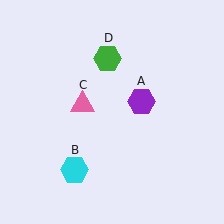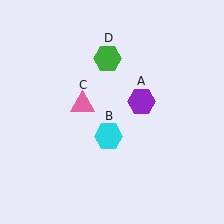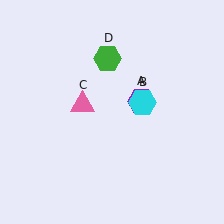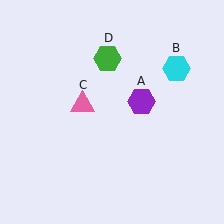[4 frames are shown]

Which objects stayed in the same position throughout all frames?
Purple hexagon (object A) and pink triangle (object C) and green hexagon (object D) remained stationary.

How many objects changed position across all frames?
1 object changed position: cyan hexagon (object B).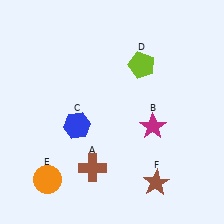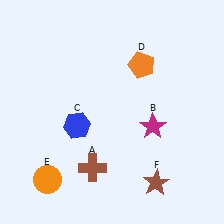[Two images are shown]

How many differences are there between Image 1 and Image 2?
There is 1 difference between the two images.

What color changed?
The pentagon (D) changed from lime in Image 1 to orange in Image 2.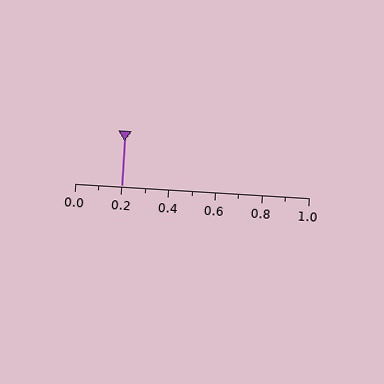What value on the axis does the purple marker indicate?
The marker indicates approximately 0.2.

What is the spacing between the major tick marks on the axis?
The major ticks are spaced 0.2 apart.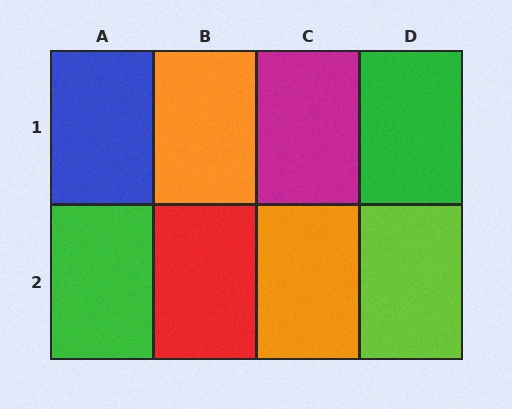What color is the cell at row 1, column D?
Green.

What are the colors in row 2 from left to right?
Green, red, orange, lime.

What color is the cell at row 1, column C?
Magenta.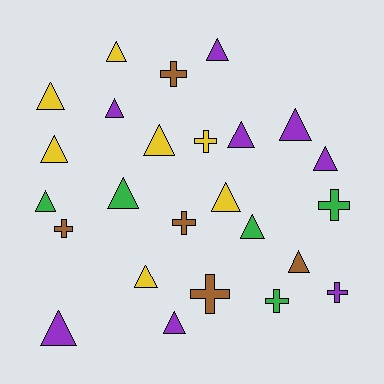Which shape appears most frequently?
Triangle, with 17 objects.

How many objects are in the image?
There are 25 objects.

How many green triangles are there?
There are 3 green triangles.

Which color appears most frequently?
Purple, with 8 objects.